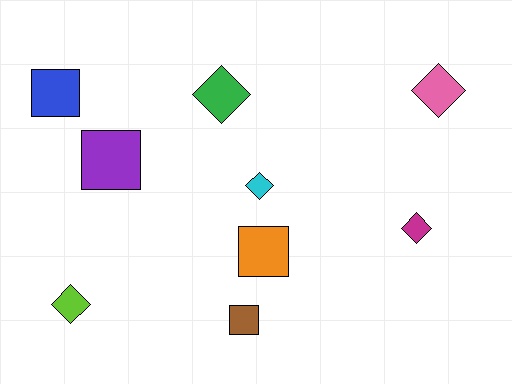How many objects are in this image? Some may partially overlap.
There are 9 objects.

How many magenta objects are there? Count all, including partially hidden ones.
There is 1 magenta object.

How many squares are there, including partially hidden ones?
There are 4 squares.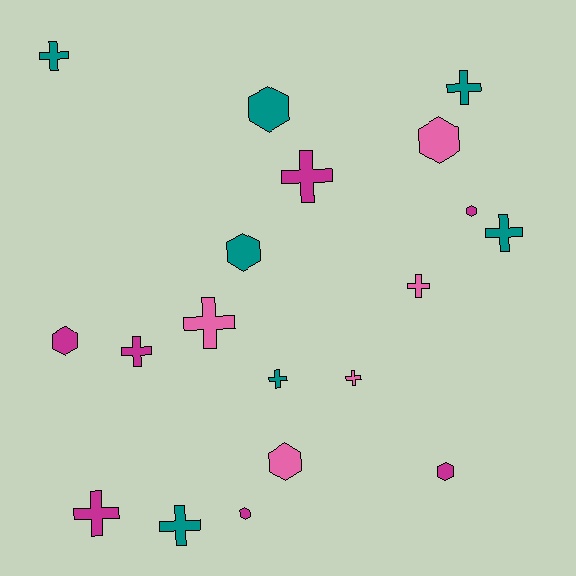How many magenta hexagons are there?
There are 4 magenta hexagons.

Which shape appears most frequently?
Cross, with 11 objects.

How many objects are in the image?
There are 19 objects.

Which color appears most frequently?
Teal, with 7 objects.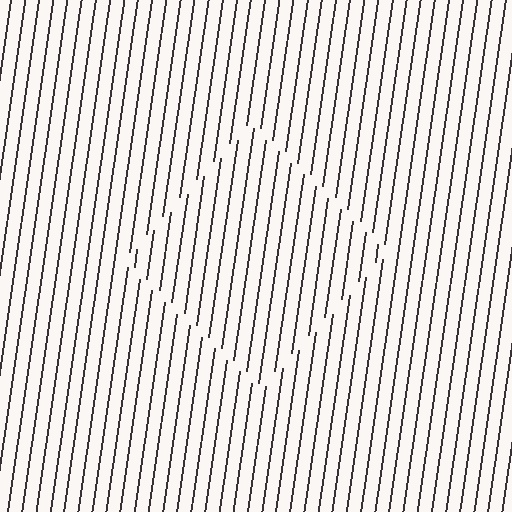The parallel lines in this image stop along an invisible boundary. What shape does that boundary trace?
An illusory square. The interior of the shape contains the same grating, shifted by half a period — the contour is defined by the phase discontinuity where line-ends from the inner and outer gratings abut.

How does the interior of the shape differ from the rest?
The interior of the shape contains the same grating, shifted by half a period — the contour is defined by the phase discontinuity where line-ends from the inner and outer gratings abut.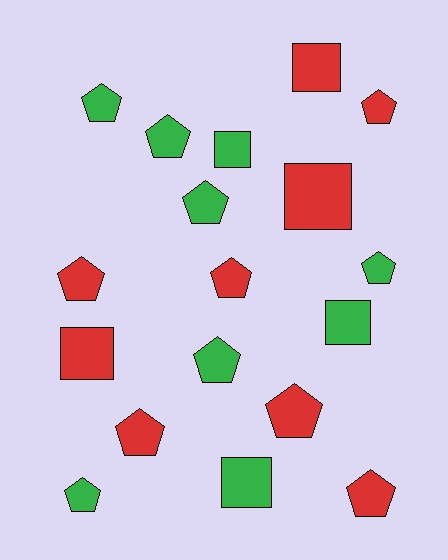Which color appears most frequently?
Red, with 9 objects.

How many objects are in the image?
There are 18 objects.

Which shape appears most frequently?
Pentagon, with 12 objects.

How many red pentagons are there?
There are 6 red pentagons.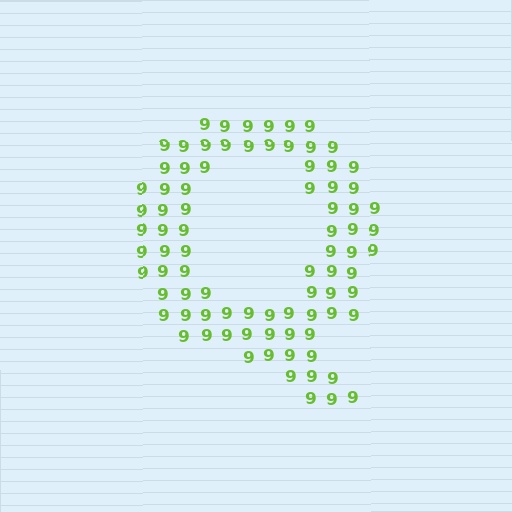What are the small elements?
The small elements are digit 9's.